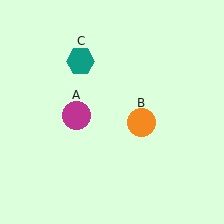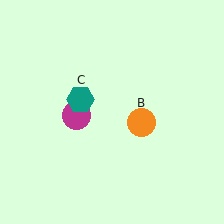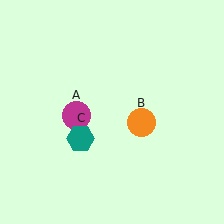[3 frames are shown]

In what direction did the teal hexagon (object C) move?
The teal hexagon (object C) moved down.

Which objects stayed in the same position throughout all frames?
Magenta circle (object A) and orange circle (object B) remained stationary.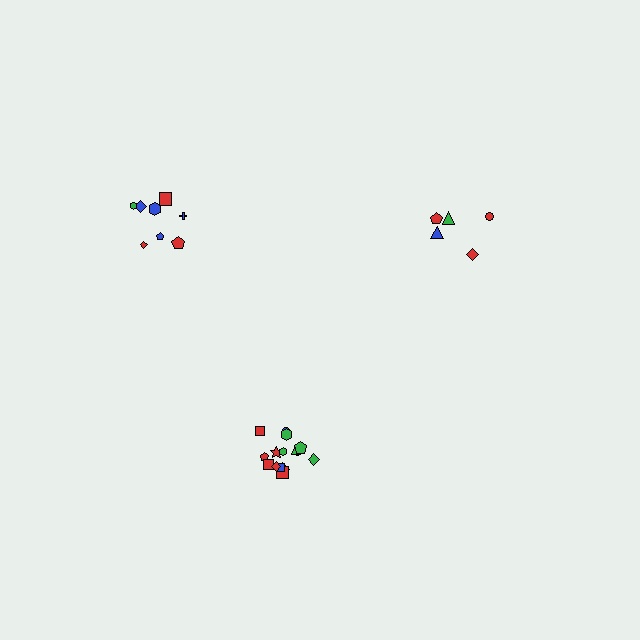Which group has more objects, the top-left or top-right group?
The top-left group.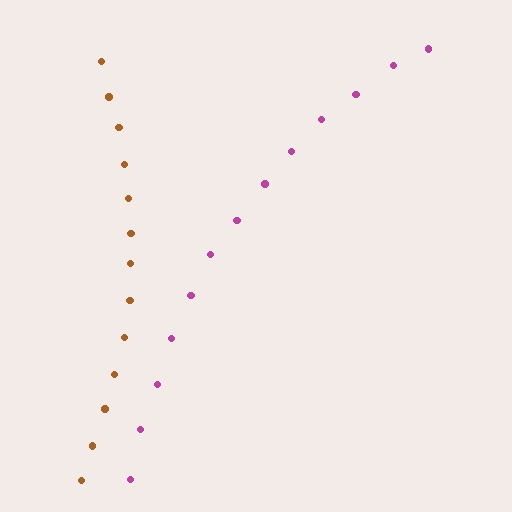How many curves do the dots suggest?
There are 2 distinct paths.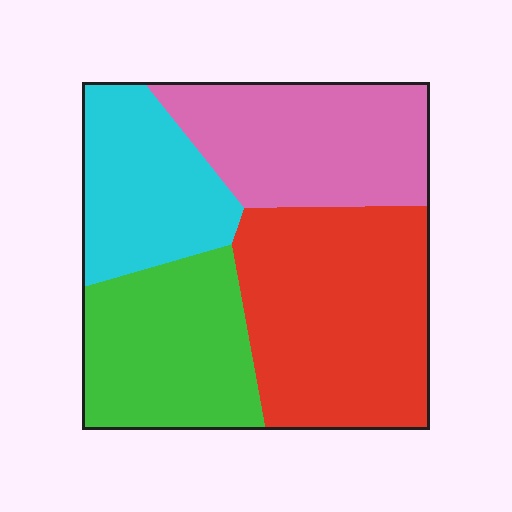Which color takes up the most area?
Red, at roughly 35%.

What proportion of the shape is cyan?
Cyan takes up about one fifth (1/5) of the shape.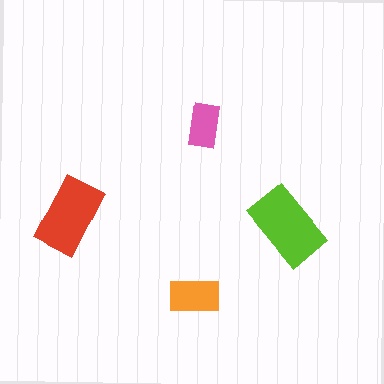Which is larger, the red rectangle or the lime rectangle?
The lime one.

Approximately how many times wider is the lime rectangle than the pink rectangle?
About 1.5 times wider.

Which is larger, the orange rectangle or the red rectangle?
The red one.